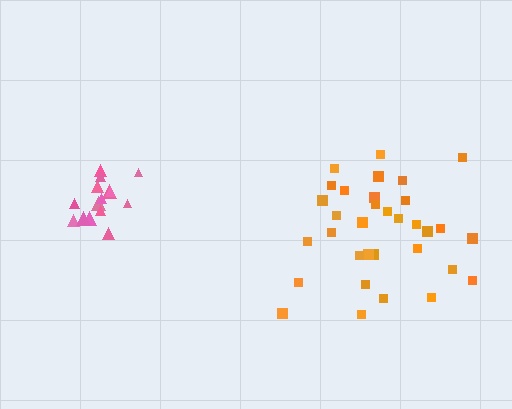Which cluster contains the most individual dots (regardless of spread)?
Orange (33).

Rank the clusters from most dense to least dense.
pink, orange.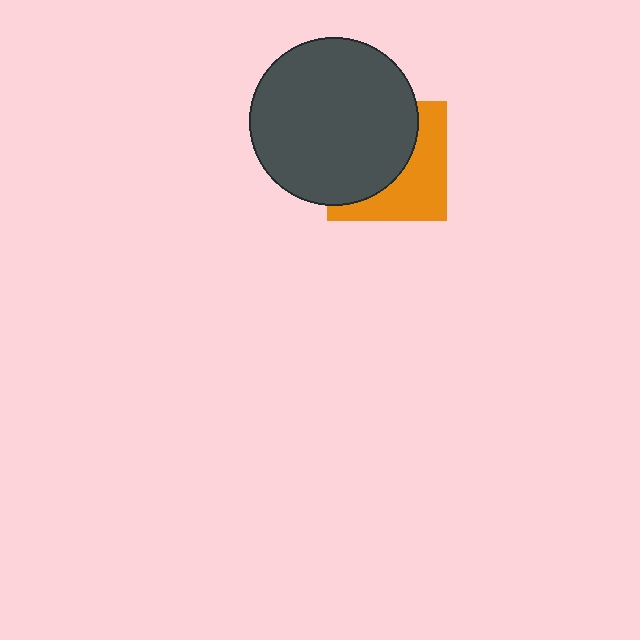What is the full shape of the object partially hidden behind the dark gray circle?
The partially hidden object is an orange square.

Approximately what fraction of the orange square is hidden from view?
Roughly 56% of the orange square is hidden behind the dark gray circle.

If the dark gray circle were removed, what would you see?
You would see the complete orange square.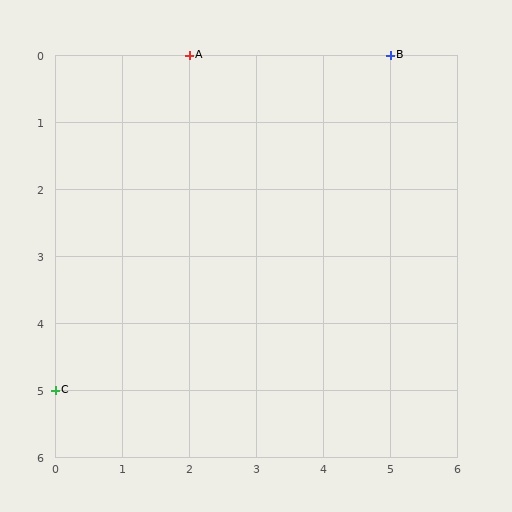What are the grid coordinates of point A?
Point A is at grid coordinates (2, 0).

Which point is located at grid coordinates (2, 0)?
Point A is at (2, 0).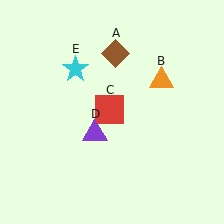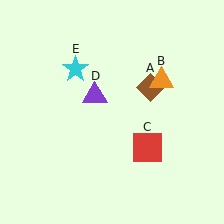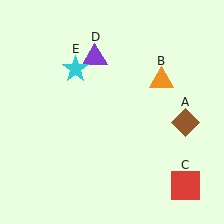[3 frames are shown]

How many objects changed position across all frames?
3 objects changed position: brown diamond (object A), red square (object C), purple triangle (object D).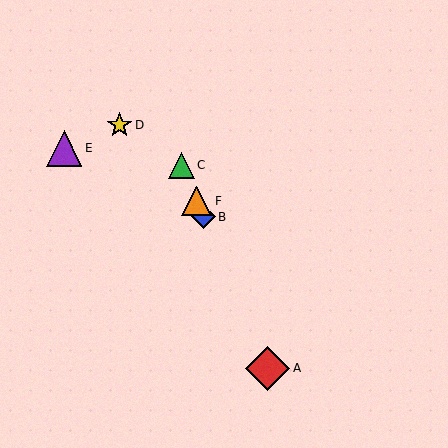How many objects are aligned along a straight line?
4 objects (A, B, C, F) are aligned along a straight line.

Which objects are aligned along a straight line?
Objects A, B, C, F are aligned along a straight line.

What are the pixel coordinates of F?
Object F is at (197, 201).